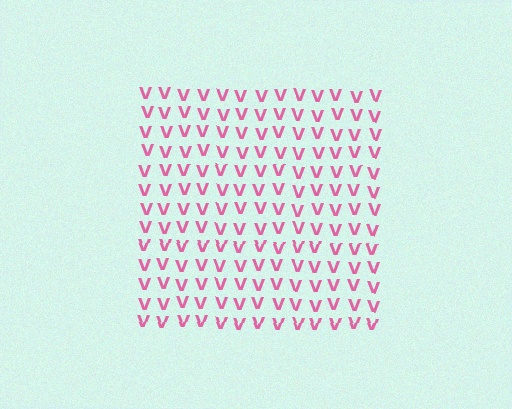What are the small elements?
The small elements are letter V's.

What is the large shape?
The large shape is a square.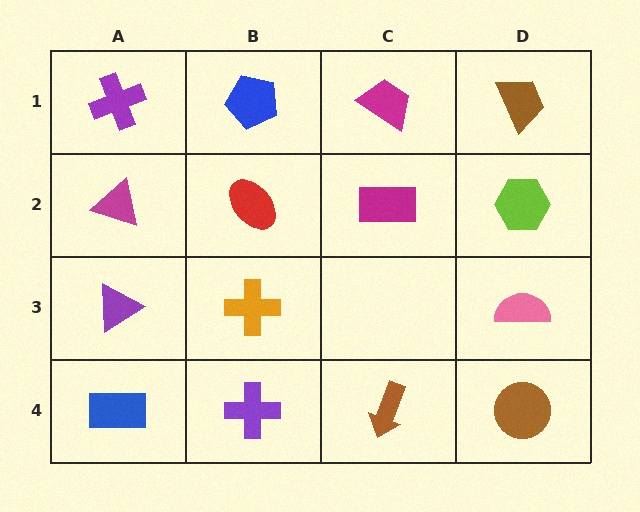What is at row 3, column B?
An orange cross.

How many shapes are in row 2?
4 shapes.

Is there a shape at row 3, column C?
No, that cell is empty.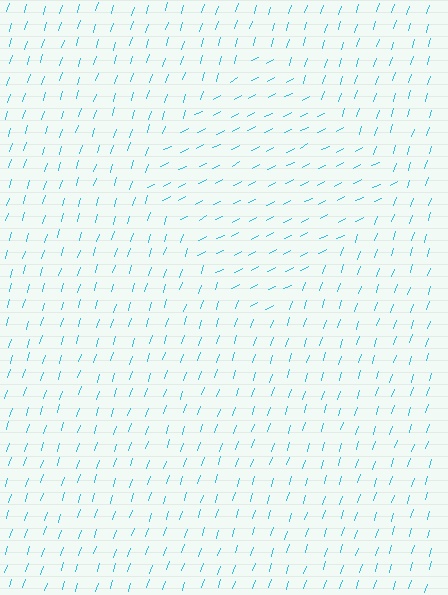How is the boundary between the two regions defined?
The boundary is defined purely by a change in line orientation (approximately 45 degrees difference). All lines are the same color and thickness.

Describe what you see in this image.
The image is filled with small cyan line segments. A diamond region in the image has lines oriented differently from the surrounding lines, creating a visible texture boundary.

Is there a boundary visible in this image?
Yes, there is a texture boundary formed by a change in line orientation.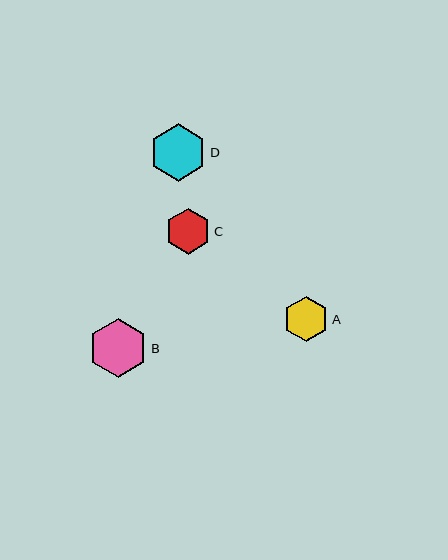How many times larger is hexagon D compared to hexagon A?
Hexagon D is approximately 1.3 times the size of hexagon A.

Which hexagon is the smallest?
Hexagon A is the smallest with a size of approximately 45 pixels.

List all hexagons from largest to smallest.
From largest to smallest: B, D, C, A.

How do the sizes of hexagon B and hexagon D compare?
Hexagon B and hexagon D are approximately the same size.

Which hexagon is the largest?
Hexagon B is the largest with a size of approximately 59 pixels.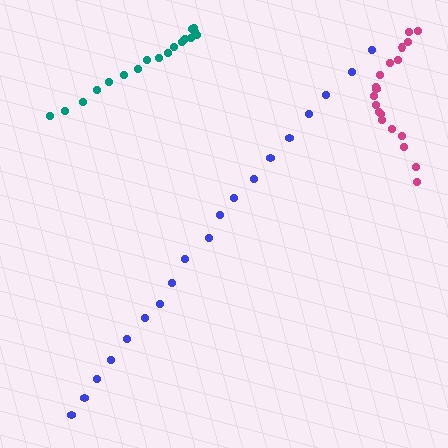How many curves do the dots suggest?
There are 3 distinct paths.